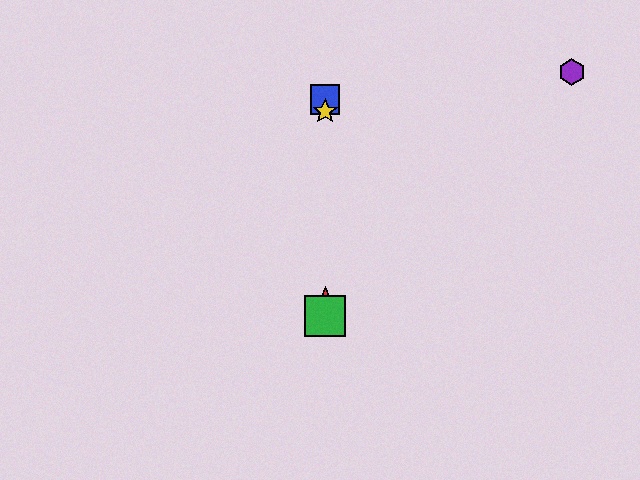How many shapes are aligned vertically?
4 shapes (the red star, the blue square, the green square, the yellow star) are aligned vertically.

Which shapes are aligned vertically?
The red star, the blue square, the green square, the yellow star are aligned vertically.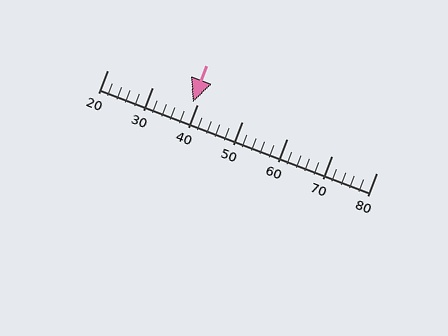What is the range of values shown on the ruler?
The ruler shows values from 20 to 80.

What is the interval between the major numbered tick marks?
The major tick marks are spaced 10 units apart.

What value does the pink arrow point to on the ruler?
The pink arrow points to approximately 39.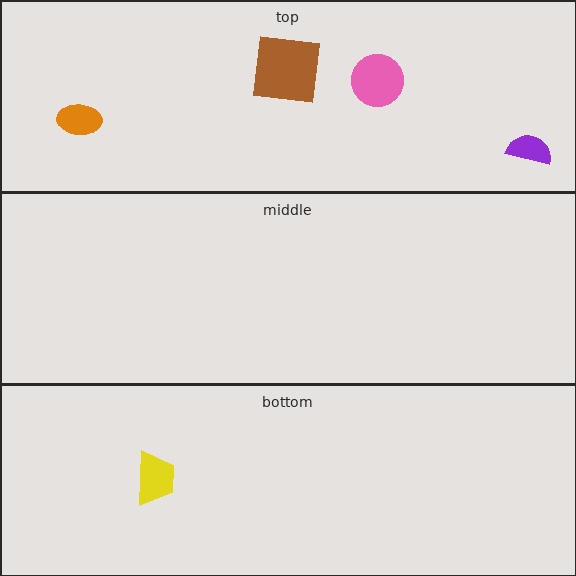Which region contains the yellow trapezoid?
The bottom region.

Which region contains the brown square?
The top region.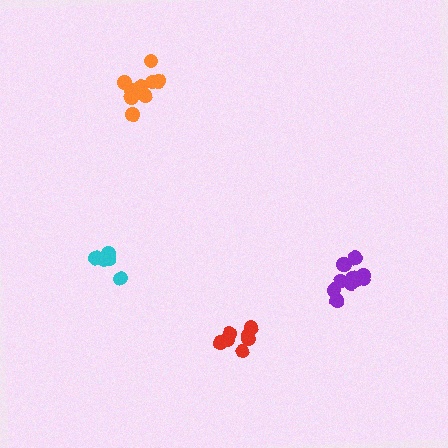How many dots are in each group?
Group 1: 9 dots, Group 2: 7 dots, Group 3: 5 dots, Group 4: 11 dots (32 total).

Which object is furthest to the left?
The cyan cluster is leftmost.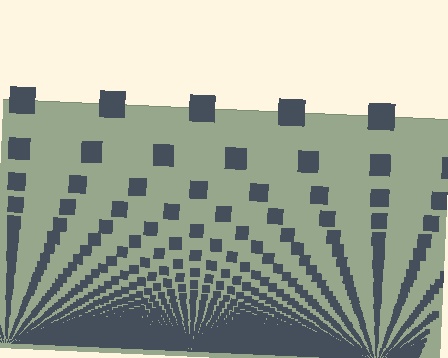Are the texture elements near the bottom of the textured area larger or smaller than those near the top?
Smaller. The gradient is inverted — elements near the bottom are smaller and denser.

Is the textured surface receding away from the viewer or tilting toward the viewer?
The surface appears to tilt toward the viewer. Texture elements get larger and sparser toward the top.